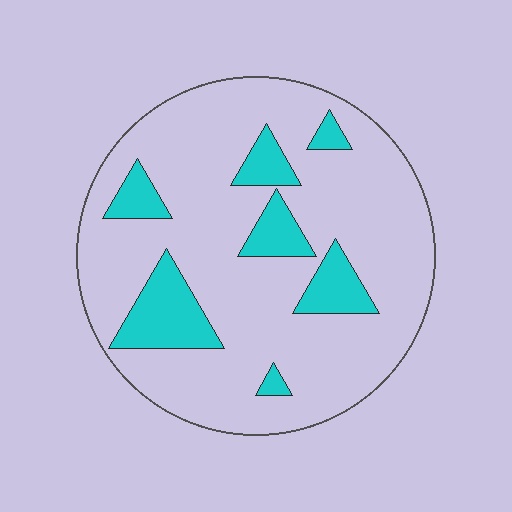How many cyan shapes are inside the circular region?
7.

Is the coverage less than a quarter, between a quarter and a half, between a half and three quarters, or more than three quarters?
Less than a quarter.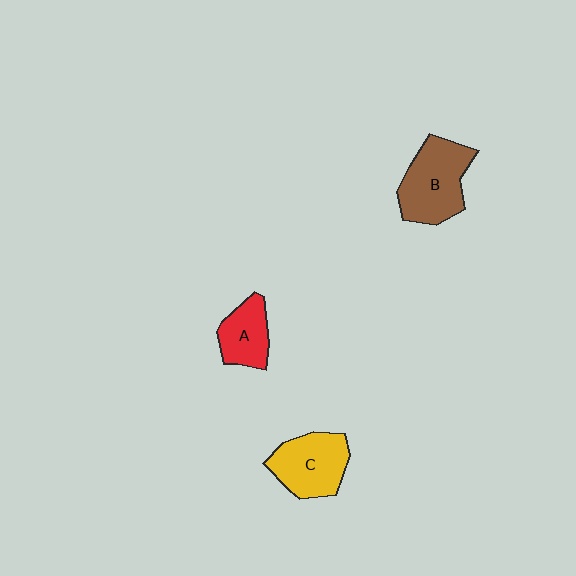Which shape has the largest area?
Shape B (brown).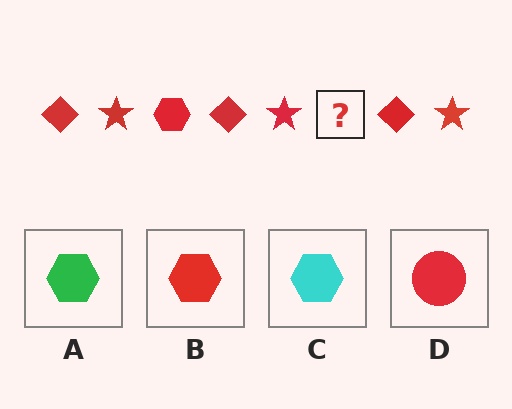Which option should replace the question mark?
Option B.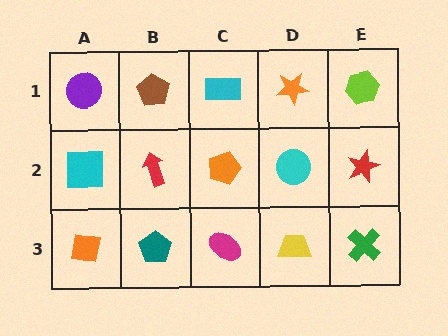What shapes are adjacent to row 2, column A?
A purple circle (row 1, column A), an orange square (row 3, column A), a red arrow (row 2, column B).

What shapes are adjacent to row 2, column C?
A cyan rectangle (row 1, column C), a magenta ellipse (row 3, column C), a red arrow (row 2, column B), a cyan circle (row 2, column D).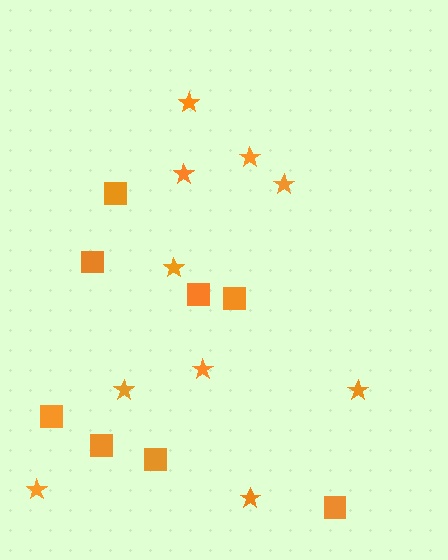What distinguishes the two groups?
There are 2 groups: one group of stars (10) and one group of squares (8).